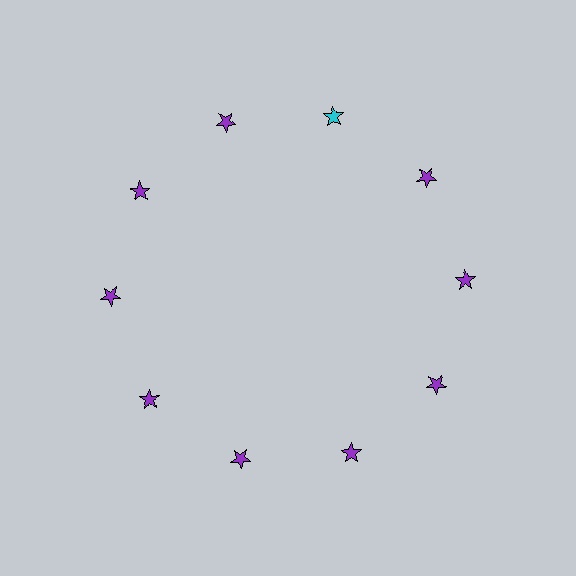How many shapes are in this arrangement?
There are 10 shapes arranged in a ring pattern.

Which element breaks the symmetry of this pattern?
The cyan star at roughly the 1 o'clock position breaks the symmetry. All other shapes are purple stars.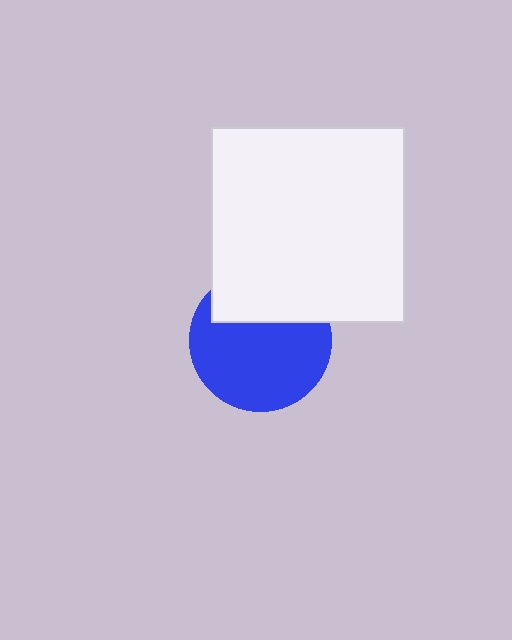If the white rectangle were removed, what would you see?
You would see the complete blue circle.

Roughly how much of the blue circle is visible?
Most of it is visible (roughly 68%).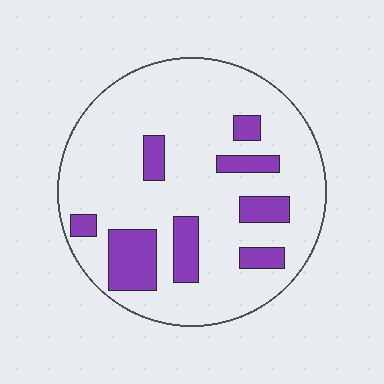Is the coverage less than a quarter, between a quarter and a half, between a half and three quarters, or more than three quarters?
Less than a quarter.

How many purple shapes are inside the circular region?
8.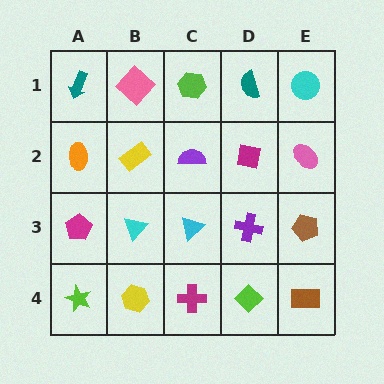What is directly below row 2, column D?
A purple cross.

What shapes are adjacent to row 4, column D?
A purple cross (row 3, column D), a magenta cross (row 4, column C), a brown rectangle (row 4, column E).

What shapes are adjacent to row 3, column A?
An orange ellipse (row 2, column A), a lime star (row 4, column A), a cyan triangle (row 3, column B).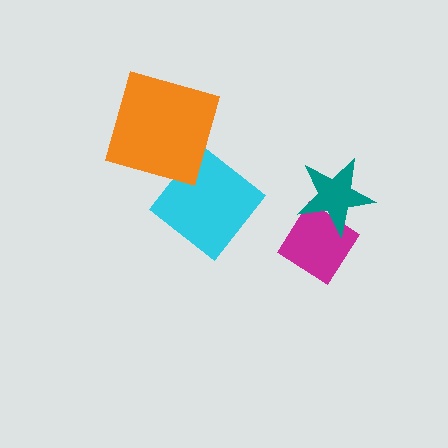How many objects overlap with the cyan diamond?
0 objects overlap with the cyan diamond.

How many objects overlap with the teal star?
1 object overlaps with the teal star.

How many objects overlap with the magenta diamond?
1 object overlaps with the magenta diamond.